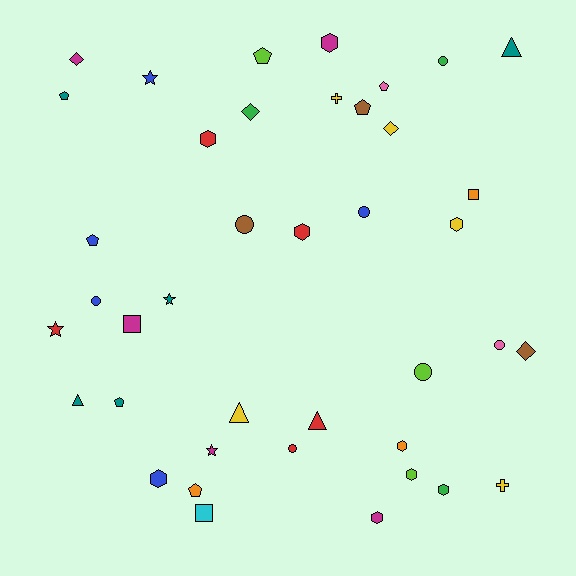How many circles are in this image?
There are 7 circles.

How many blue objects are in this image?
There are 5 blue objects.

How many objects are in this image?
There are 40 objects.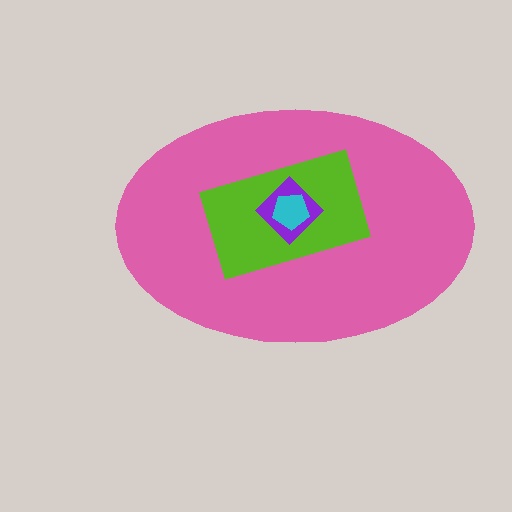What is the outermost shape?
The pink ellipse.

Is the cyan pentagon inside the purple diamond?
Yes.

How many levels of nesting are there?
4.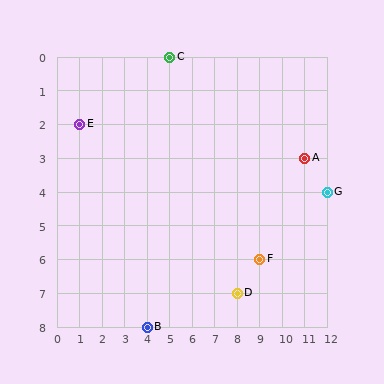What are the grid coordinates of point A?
Point A is at grid coordinates (11, 3).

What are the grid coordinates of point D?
Point D is at grid coordinates (8, 7).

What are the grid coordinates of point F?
Point F is at grid coordinates (9, 6).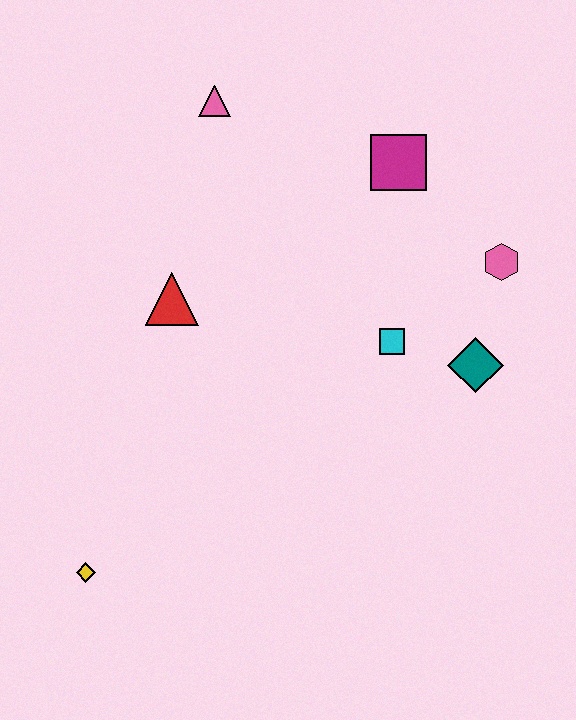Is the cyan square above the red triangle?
No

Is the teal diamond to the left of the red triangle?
No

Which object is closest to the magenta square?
The pink hexagon is closest to the magenta square.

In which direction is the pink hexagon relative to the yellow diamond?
The pink hexagon is to the right of the yellow diamond.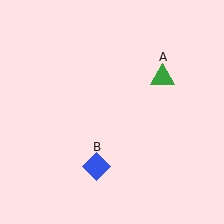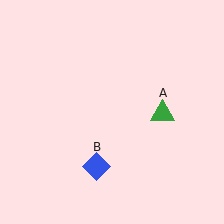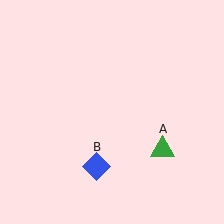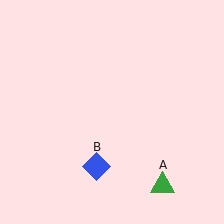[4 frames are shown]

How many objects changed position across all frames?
1 object changed position: green triangle (object A).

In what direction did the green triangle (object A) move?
The green triangle (object A) moved down.